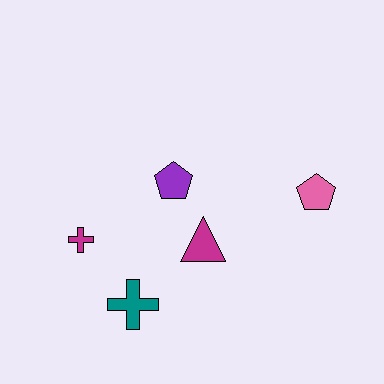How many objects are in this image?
There are 5 objects.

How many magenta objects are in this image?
There are 2 magenta objects.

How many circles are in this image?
There are no circles.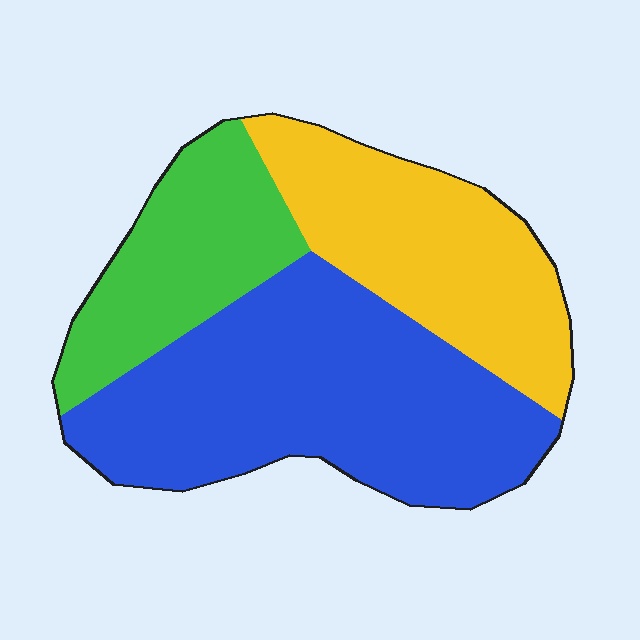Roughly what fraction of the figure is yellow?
Yellow covers about 30% of the figure.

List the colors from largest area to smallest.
From largest to smallest: blue, yellow, green.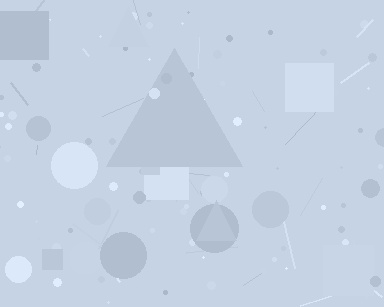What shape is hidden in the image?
A triangle is hidden in the image.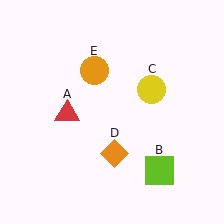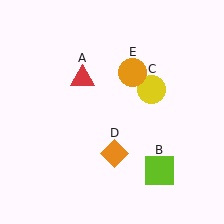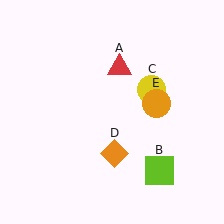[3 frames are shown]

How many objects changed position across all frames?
2 objects changed position: red triangle (object A), orange circle (object E).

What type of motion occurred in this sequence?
The red triangle (object A), orange circle (object E) rotated clockwise around the center of the scene.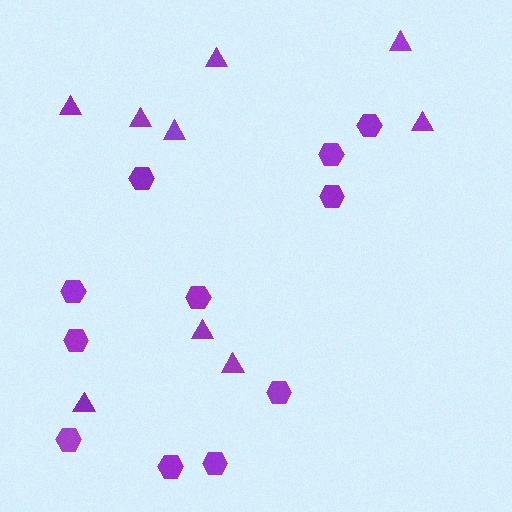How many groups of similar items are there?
There are 2 groups: one group of hexagons (11) and one group of triangles (9).